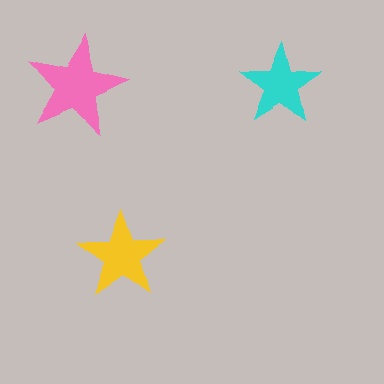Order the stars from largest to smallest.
the pink one, the yellow one, the cyan one.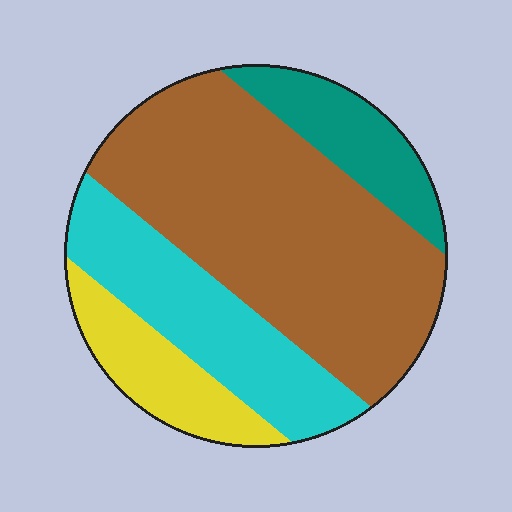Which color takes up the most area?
Brown, at roughly 50%.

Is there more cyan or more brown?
Brown.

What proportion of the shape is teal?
Teal covers roughly 15% of the shape.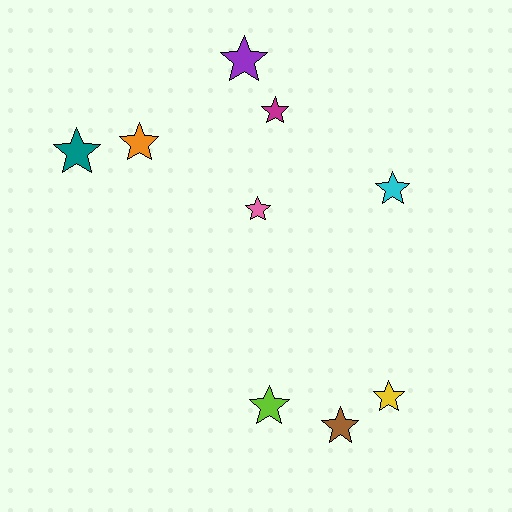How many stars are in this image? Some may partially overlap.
There are 9 stars.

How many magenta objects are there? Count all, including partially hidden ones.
There is 1 magenta object.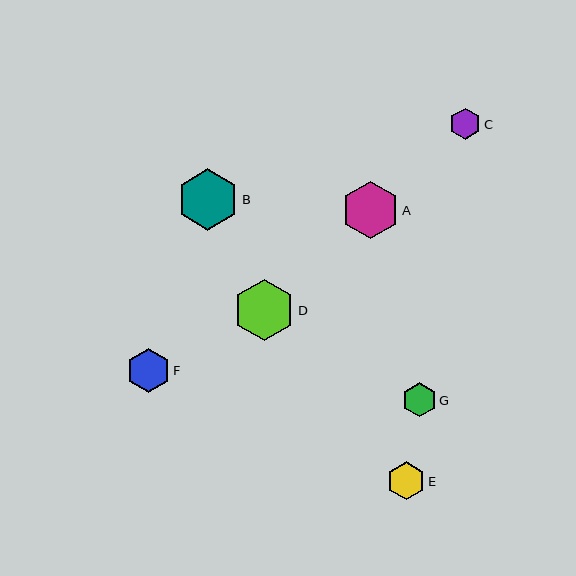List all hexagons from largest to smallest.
From largest to smallest: B, D, A, F, E, G, C.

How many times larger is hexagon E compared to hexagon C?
Hexagon E is approximately 1.2 times the size of hexagon C.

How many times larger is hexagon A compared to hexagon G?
Hexagon A is approximately 1.7 times the size of hexagon G.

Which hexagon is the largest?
Hexagon B is the largest with a size of approximately 62 pixels.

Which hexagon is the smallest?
Hexagon C is the smallest with a size of approximately 31 pixels.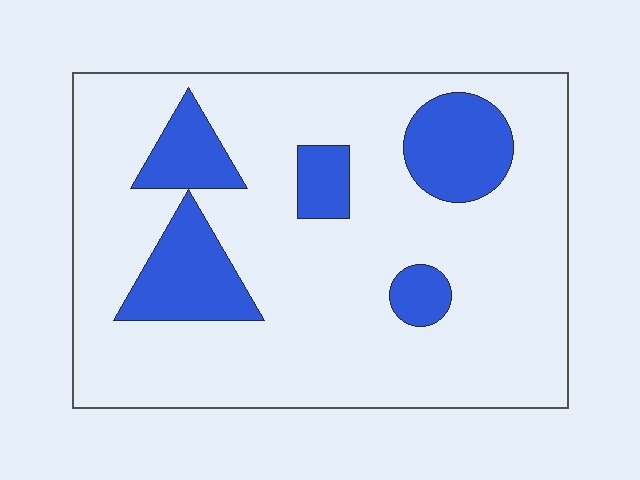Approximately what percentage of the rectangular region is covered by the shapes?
Approximately 20%.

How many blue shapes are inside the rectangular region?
5.